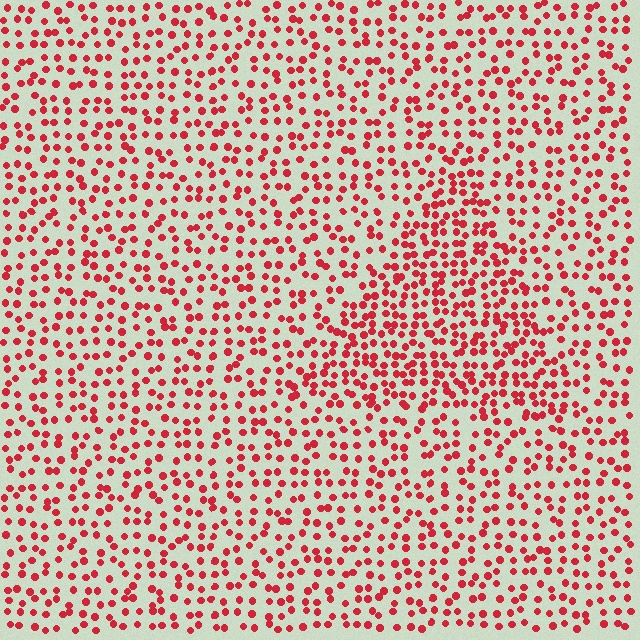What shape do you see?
I see a triangle.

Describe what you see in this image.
The image contains small red elements arranged at two different densities. A triangle-shaped region is visible where the elements are more densely packed than the surrounding area.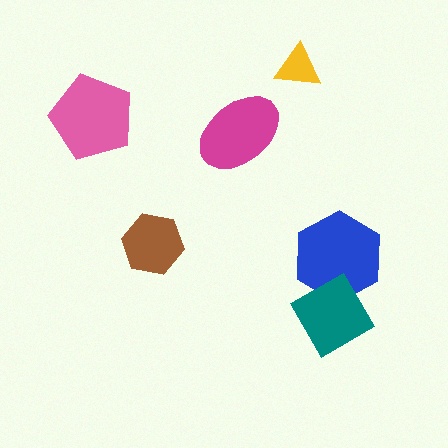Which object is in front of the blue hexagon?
The teal square is in front of the blue hexagon.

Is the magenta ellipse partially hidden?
No, no other shape covers it.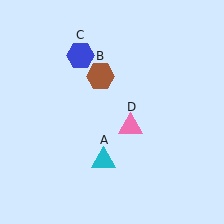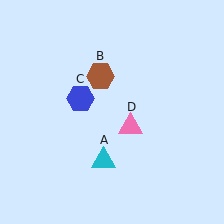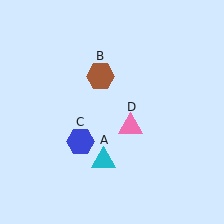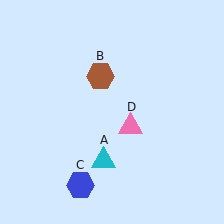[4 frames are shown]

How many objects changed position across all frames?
1 object changed position: blue hexagon (object C).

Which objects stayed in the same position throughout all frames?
Cyan triangle (object A) and brown hexagon (object B) and pink triangle (object D) remained stationary.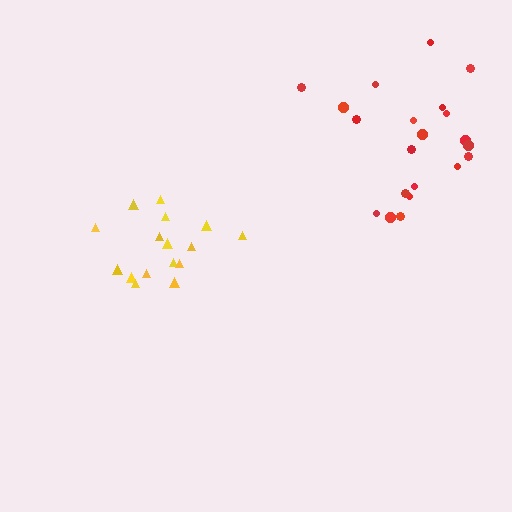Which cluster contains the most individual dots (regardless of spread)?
Red (21).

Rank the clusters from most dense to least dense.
yellow, red.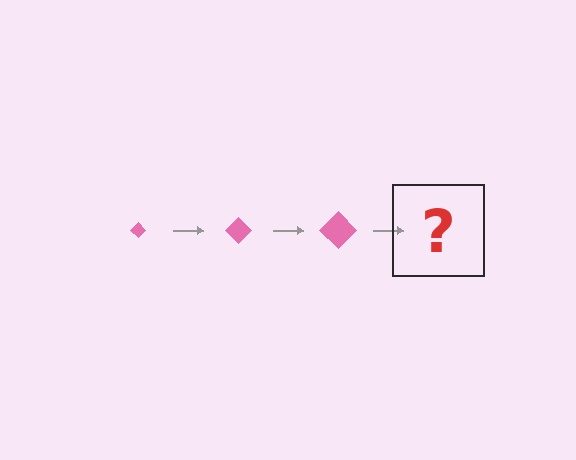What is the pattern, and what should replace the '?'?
The pattern is that the diamond gets progressively larger each step. The '?' should be a pink diamond, larger than the previous one.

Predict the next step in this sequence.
The next step is a pink diamond, larger than the previous one.